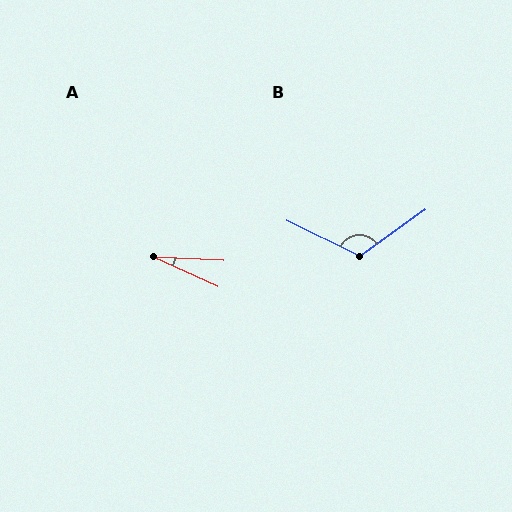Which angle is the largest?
B, at approximately 118 degrees.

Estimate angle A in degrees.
Approximately 22 degrees.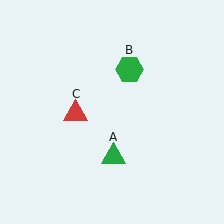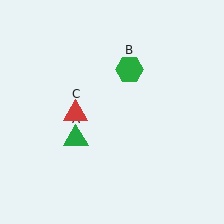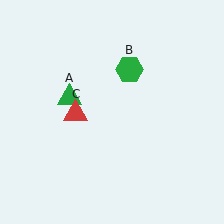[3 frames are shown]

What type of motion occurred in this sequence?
The green triangle (object A) rotated clockwise around the center of the scene.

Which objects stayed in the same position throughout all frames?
Green hexagon (object B) and red triangle (object C) remained stationary.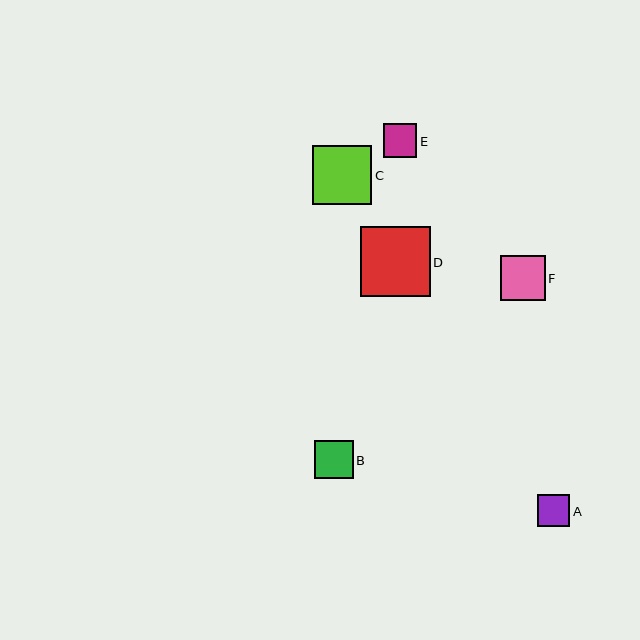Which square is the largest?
Square D is the largest with a size of approximately 70 pixels.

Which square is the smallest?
Square A is the smallest with a size of approximately 32 pixels.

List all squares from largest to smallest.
From largest to smallest: D, C, F, B, E, A.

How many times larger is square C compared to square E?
Square C is approximately 1.8 times the size of square E.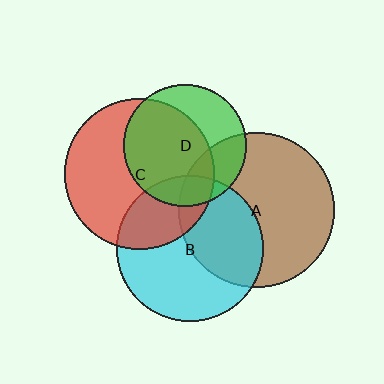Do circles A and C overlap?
Yes.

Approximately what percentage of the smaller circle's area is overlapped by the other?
Approximately 10%.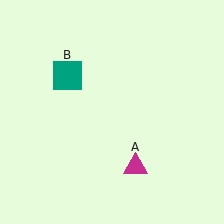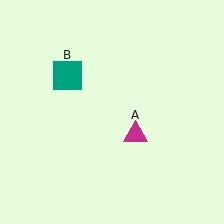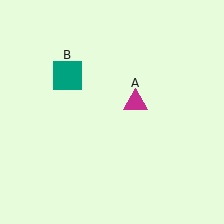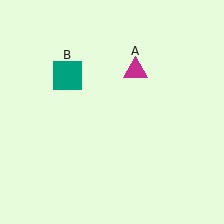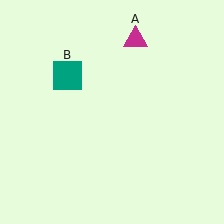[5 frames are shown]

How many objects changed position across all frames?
1 object changed position: magenta triangle (object A).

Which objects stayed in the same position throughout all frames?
Teal square (object B) remained stationary.